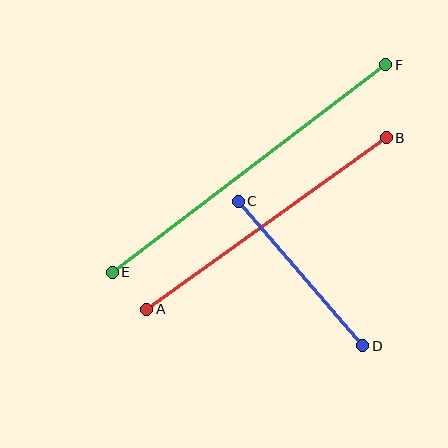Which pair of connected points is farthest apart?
Points E and F are farthest apart.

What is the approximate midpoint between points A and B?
The midpoint is at approximately (267, 224) pixels.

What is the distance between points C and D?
The distance is approximately 190 pixels.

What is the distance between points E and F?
The distance is approximately 343 pixels.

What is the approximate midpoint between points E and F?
The midpoint is at approximately (249, 169) pixels.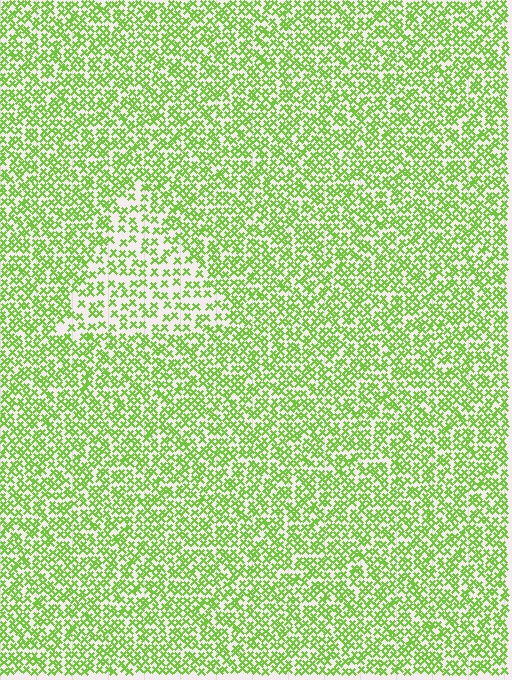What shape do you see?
I see a triangle.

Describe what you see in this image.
The image contains small lime elements arranged at two different densities. A triangle-shaped region is visible where the elements are less densely packed than the surrounding area.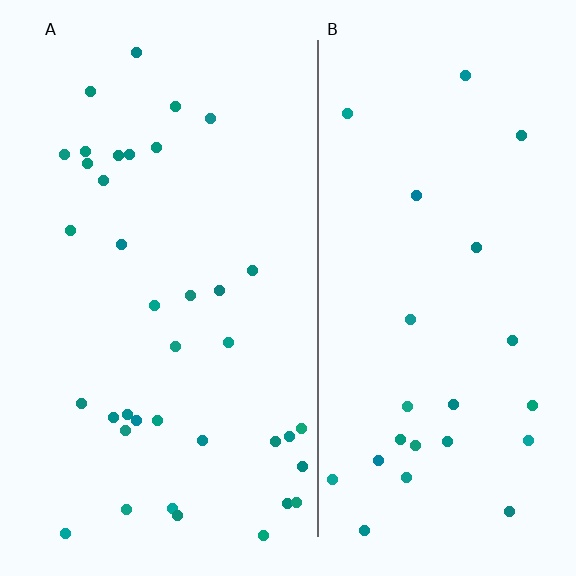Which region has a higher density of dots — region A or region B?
A (the left).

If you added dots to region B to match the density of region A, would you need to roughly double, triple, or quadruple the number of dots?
Approximately double.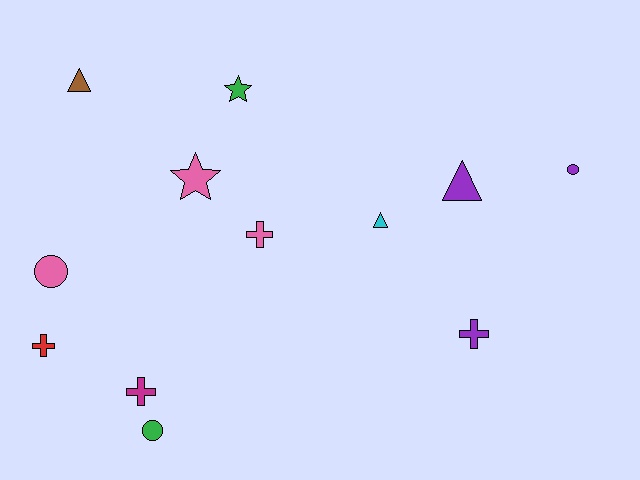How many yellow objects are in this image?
There are no yellow objects.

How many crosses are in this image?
There are 4 crosses.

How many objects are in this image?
There are 12 objects.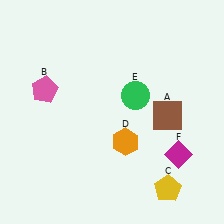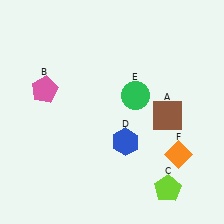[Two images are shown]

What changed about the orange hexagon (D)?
In Image 1, D is orange. In Image 2, it changed to blue.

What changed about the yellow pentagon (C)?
In Image 1, C is yellow. In Image 2, it changed to lime.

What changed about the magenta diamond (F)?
In Image 1, F is magenta. In Image 2, it changed to orange.